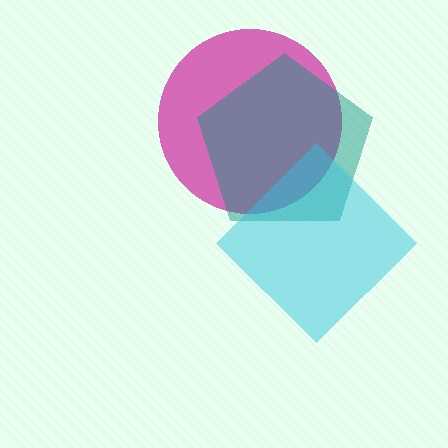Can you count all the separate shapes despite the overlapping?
Yes, there are 3 separate shapes.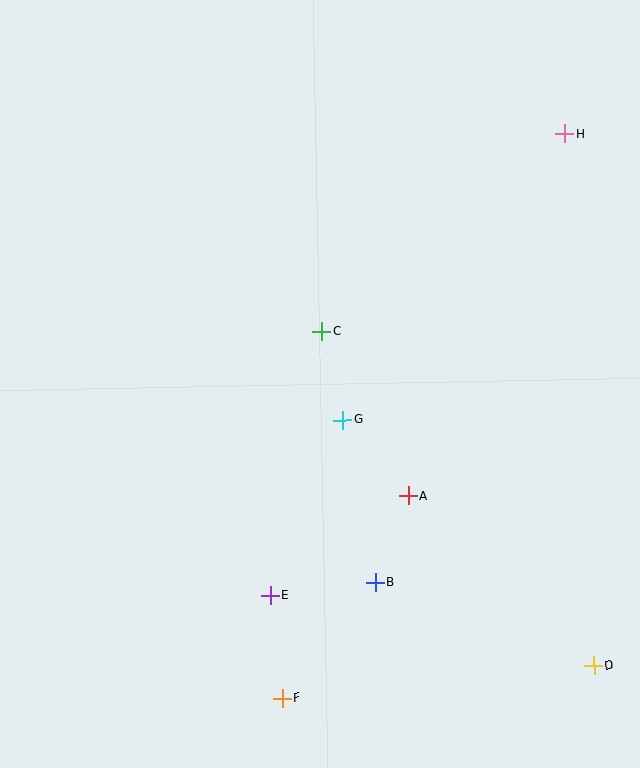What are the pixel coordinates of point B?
Point B is at (375, 582).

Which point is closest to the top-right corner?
Point H is closest to the top-right corner.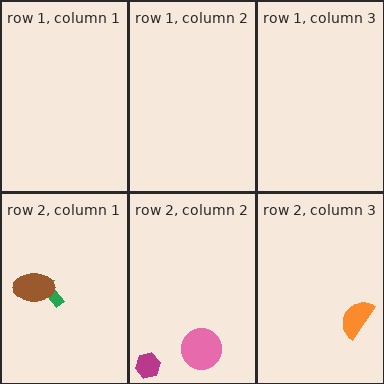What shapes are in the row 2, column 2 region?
The pink circle, the magenta hexagon.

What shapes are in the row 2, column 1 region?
The green arrow, the brown ellipse.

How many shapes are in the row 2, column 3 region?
1.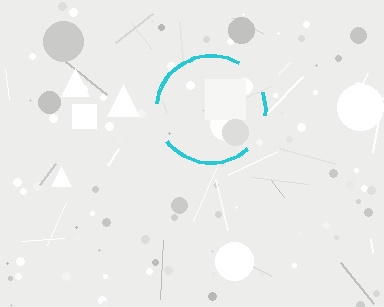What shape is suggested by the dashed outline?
The dashed outline suggests a circle.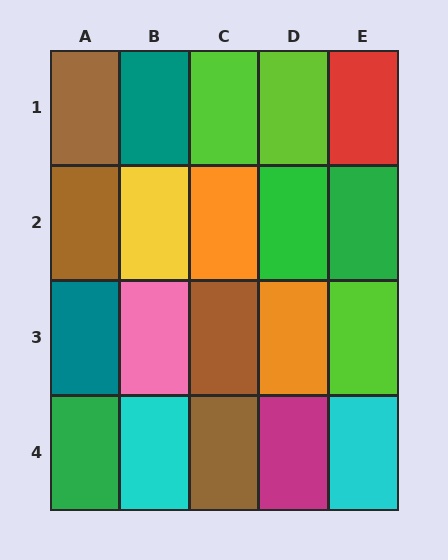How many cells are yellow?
1 cell is yellow.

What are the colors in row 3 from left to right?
Teal, pink, brown, orange, lime.